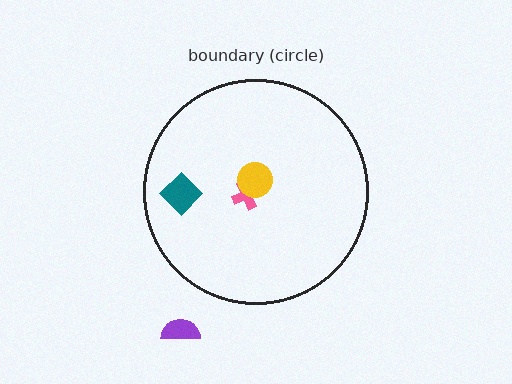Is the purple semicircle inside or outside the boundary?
Outside.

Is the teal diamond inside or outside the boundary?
Inside.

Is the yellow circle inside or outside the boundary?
Inside.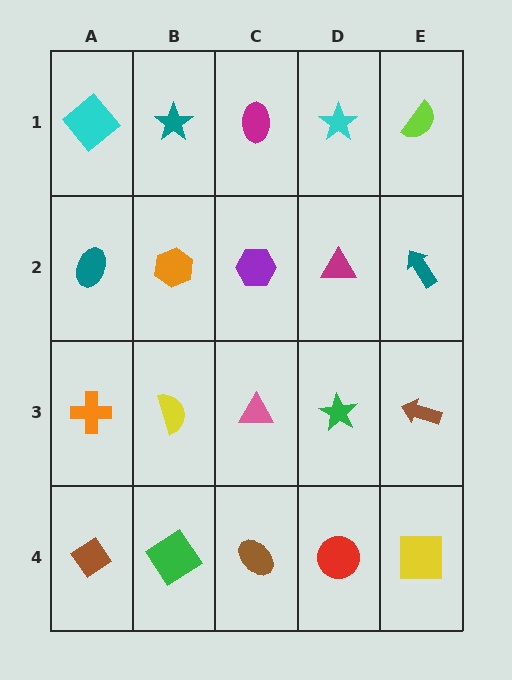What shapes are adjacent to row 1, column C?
A purple hexagon (row 2, column C), a teal star (row 1, column B), a cyan star (row 1, column D).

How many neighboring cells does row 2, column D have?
4.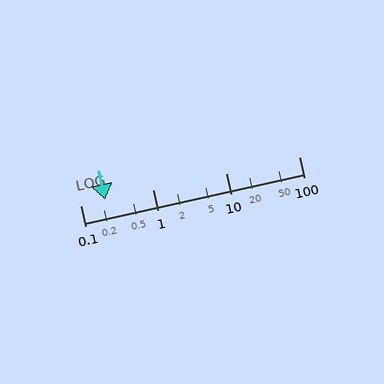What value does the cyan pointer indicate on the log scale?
The pointer indicates approximately 0.22.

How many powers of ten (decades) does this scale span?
The scale spans 3 decades, from 0.1 to 100.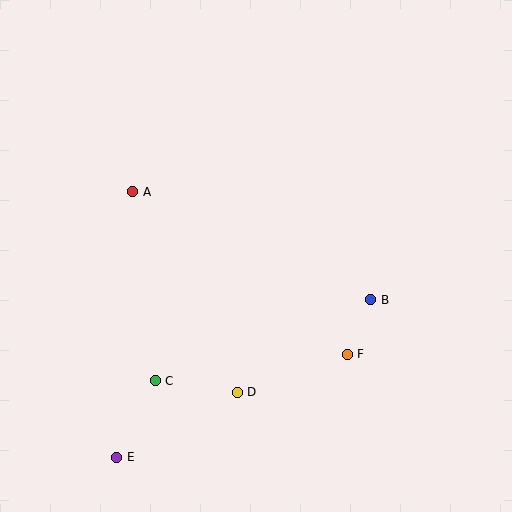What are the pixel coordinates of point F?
Point F is at (347, 354).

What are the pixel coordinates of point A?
Point A is at (133, 192).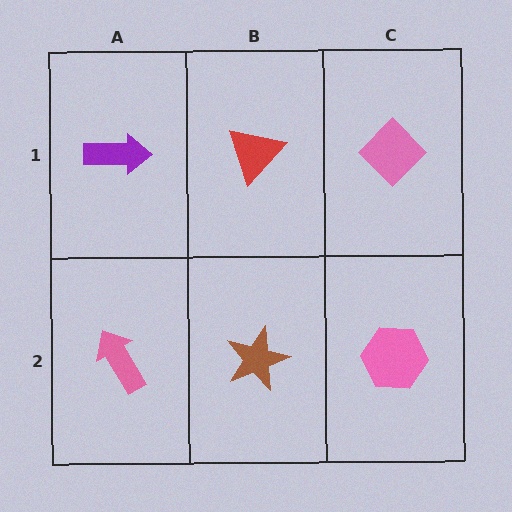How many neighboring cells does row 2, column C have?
2.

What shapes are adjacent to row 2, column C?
A pink diamond (row 1, column C), a brown star (row 2, column B).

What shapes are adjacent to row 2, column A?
A purple arrow (row 1, column A), a brown star (row 2, column B).